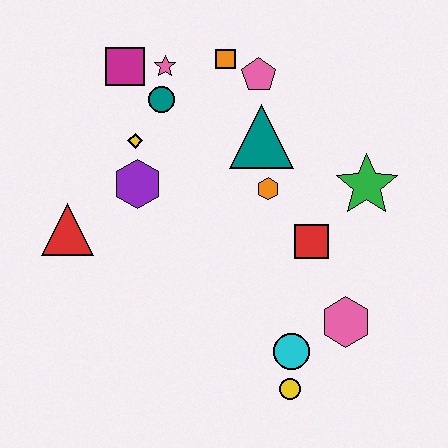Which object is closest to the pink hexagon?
The cyan circle is closest to the pink hexagon.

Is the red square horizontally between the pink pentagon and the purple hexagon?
No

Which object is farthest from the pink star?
The yellow circle is farthest from the pink star.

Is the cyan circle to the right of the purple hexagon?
Yes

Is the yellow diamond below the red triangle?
No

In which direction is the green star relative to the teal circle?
The green star is to the right of the teal circle.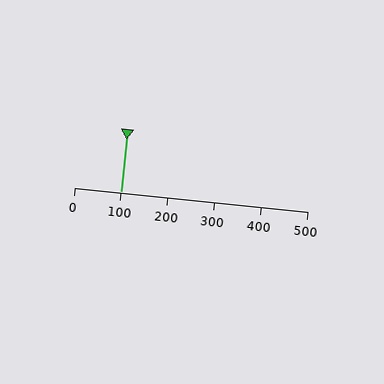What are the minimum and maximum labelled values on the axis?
The axis runs from 0 to 500.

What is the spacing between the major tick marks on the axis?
The major ticks are spaced 100 apart.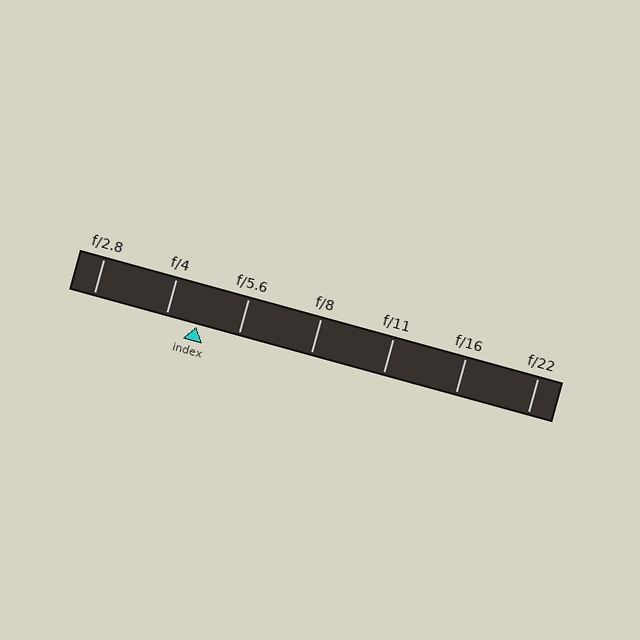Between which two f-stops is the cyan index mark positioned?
The index mark is between f/4 and f/5.6.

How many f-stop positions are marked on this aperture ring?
There are 7 f-stop positions marked.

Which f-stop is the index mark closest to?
The index mark is closest to f/4.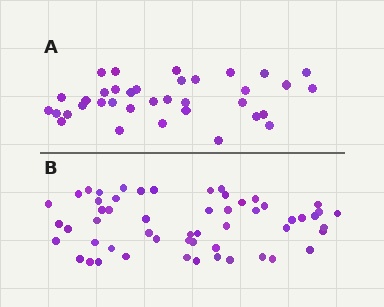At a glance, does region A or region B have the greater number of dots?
Region B (the bottom region) has more dots.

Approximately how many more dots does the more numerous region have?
Region B has approximately 20 more dots than region A.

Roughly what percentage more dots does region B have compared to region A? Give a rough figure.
About 55% more.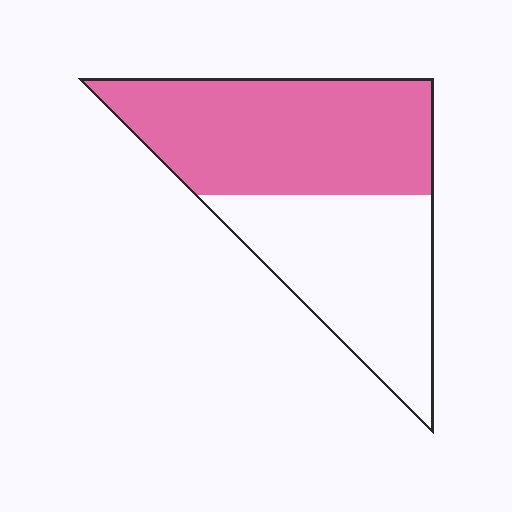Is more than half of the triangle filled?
Yes.